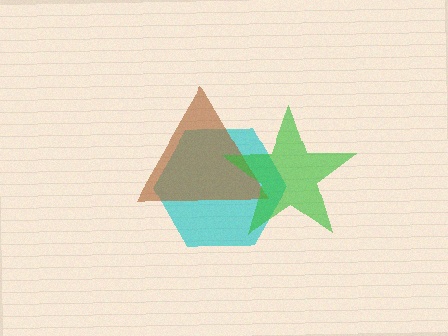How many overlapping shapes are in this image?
There are 3 overlapping shapes in the image.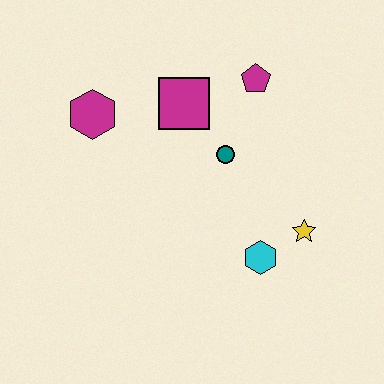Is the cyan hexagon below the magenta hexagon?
Yes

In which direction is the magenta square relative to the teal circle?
The magenta square is above the teal circle.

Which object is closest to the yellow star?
The cyan hexagon is closest to the yellow star.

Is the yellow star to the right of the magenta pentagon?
Yes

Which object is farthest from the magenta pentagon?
The cyan hexagon is farthest from the magenta pentagon.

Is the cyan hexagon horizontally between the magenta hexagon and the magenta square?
No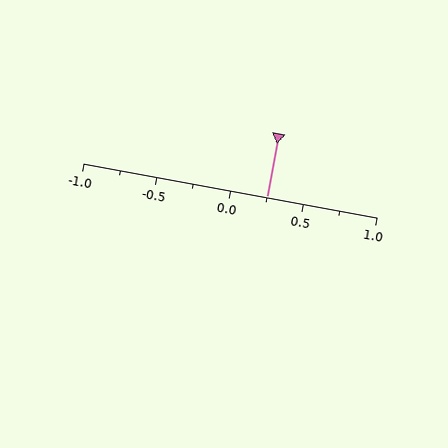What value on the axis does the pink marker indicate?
The marker indicates approximately 0.25.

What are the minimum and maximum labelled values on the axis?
The axis runs from -1.0 to 1.0.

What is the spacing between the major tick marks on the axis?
The major ticks are spaced 0.5 apart.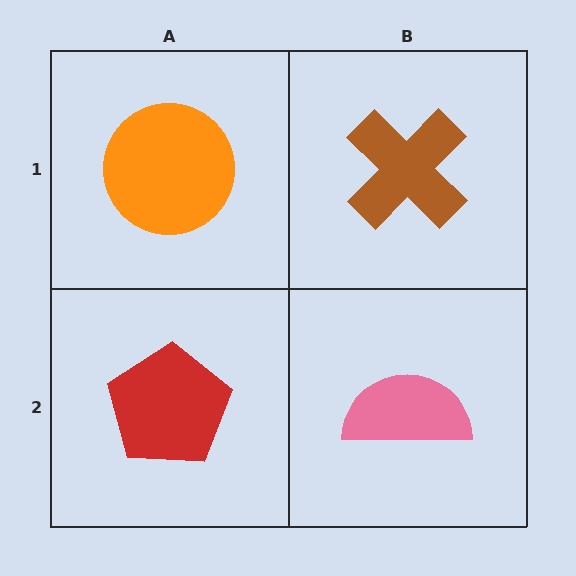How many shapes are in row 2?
2 shapes.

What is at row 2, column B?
A pink semicircle.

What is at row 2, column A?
A red pentagon.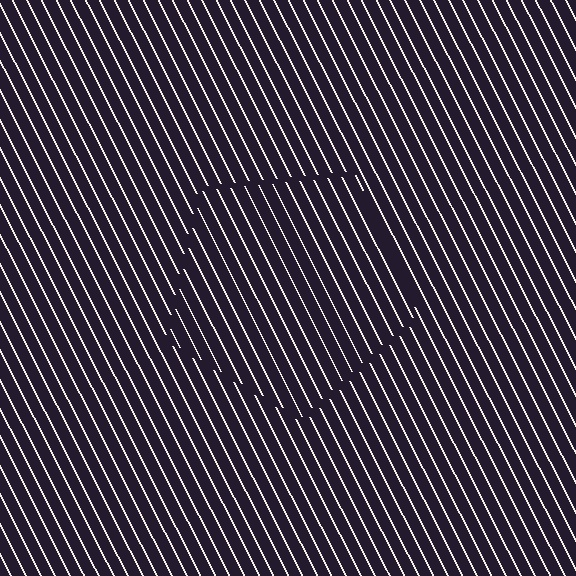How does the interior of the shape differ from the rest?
The interior of the shape contains the same grating, shifted by half a period — the contour is defined by the phase discontinuity where line-ends from the inner and outer gratings abut.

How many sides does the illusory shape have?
5 sides — the line-ends trace a pentagon.